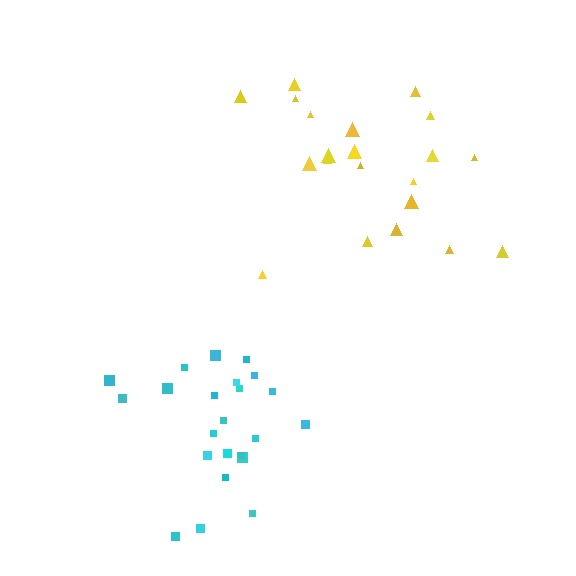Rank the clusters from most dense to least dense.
cyan, yellow.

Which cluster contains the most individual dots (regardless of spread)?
Cyan (23).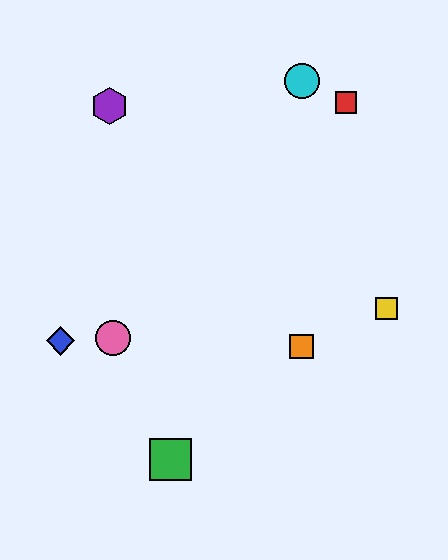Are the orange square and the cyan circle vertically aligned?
Yes, both are at x≈302.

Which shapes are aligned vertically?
The orange square, the cyan circle are aligned vertically.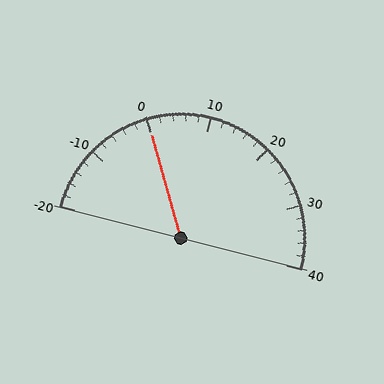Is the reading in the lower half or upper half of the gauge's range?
The reading is in the lower half of the range (-20 to 40).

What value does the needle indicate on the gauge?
The needle indicates approximately 0.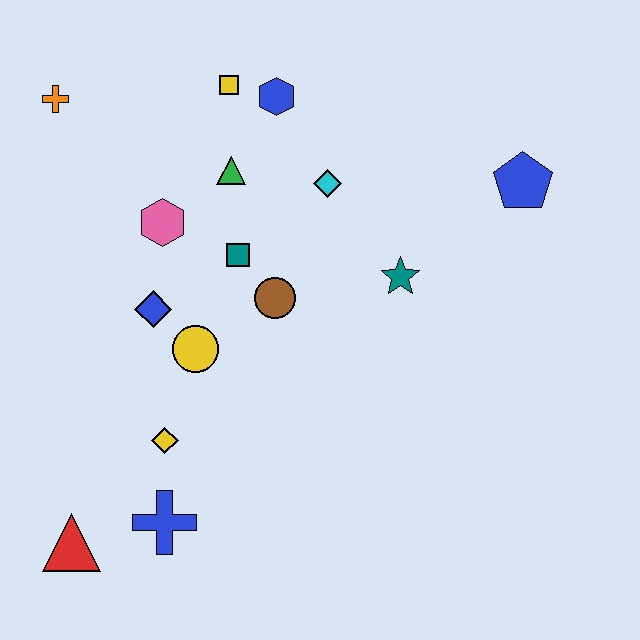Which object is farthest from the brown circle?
The red triangle is farthest from the brown circle.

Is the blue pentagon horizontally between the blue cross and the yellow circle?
No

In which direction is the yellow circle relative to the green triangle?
The yellow circle is below the green triangle.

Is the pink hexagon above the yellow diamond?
Yes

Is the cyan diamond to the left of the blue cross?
No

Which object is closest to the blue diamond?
The yellow circle is closest to the blue diamond.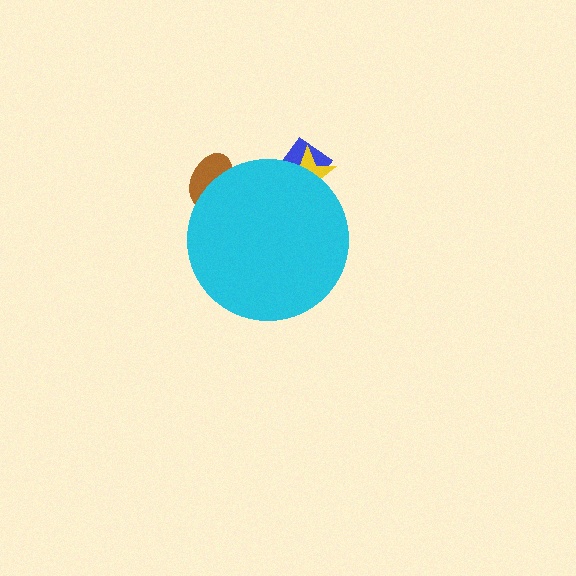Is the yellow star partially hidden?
Yes, the yellow star is partially hidden behind the cyan circle.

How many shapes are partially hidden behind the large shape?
3 shapes are partially hidden.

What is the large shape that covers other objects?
A cyan circle.